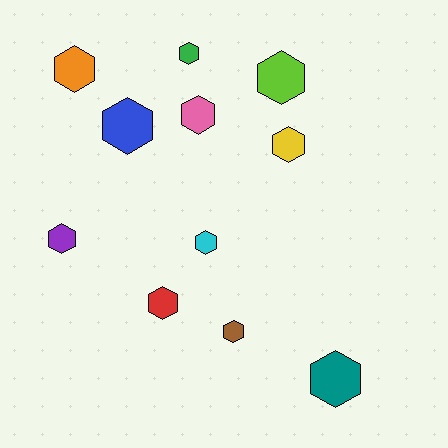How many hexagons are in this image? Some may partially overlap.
There are 11 hexagons.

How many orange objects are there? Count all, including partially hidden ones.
There is 1 orange object.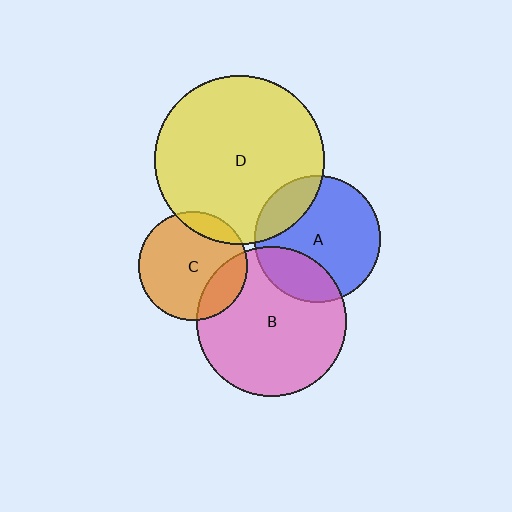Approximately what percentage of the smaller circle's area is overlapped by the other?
Approximately 20%.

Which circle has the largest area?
Circle D (yellow).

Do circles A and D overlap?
Yes.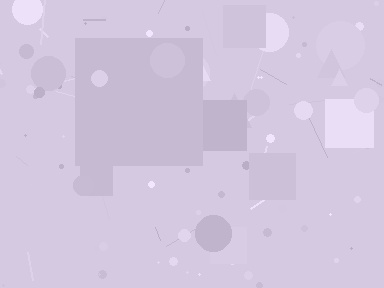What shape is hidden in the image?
A square is hidden in the image.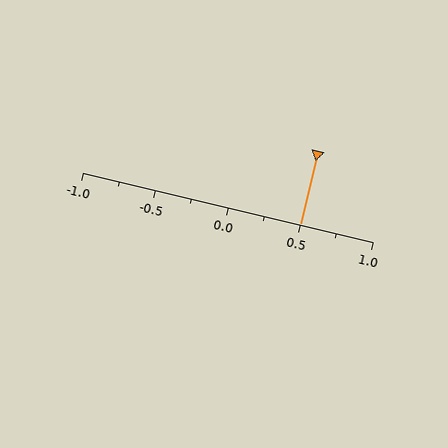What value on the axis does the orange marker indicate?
The marker indicates approximately 0.5.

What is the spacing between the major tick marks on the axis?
The major ticks are spaced 0.5 apart.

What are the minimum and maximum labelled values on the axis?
The axis runs from -1.0 to 1.0.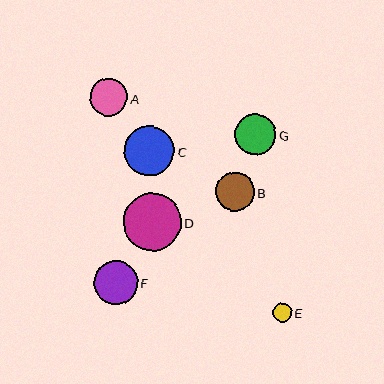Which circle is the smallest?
Circle E is the smallest with a size of approximately 19 pixels.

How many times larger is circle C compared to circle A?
Circle C is approximately 1.3 times the size of circle A.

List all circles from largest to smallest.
From largest to smallest: D, C, F, G, B, A, E.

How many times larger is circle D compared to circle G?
Circle D is approximately 1.4 times the size of circle G.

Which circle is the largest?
Circle D is the largest with a size of approximately 57 pixels.